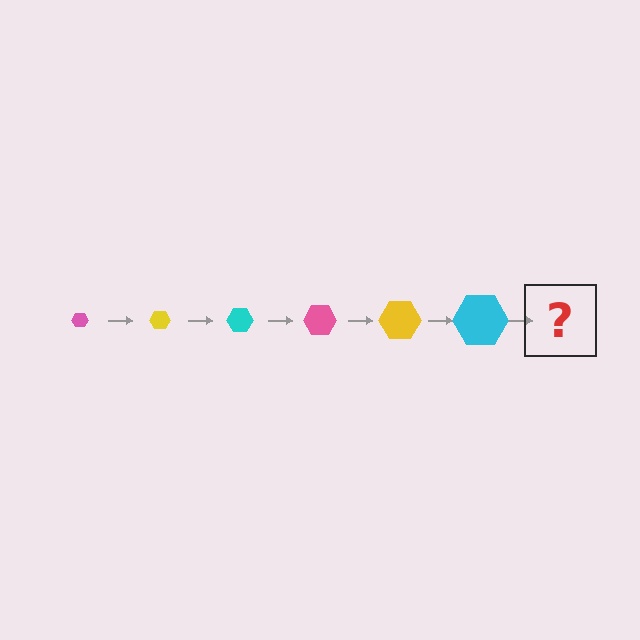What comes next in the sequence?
The next element should be a pink hexagon, larger than the previous one.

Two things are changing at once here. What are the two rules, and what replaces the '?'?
The two rules are that the hexagon grows larger each step and the color cycles through pink, yellow, and cyan. The '?' should be a pink hexagon, larger than the previous one.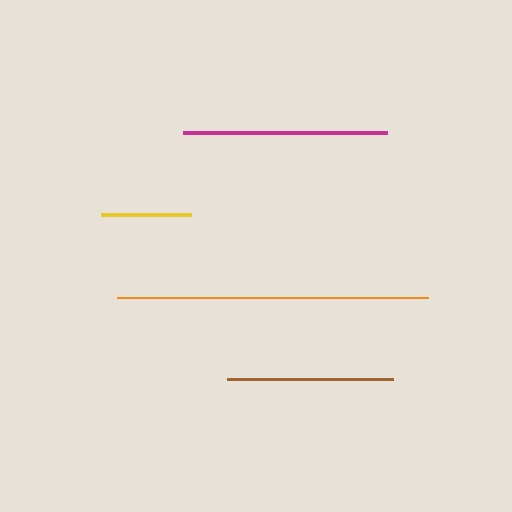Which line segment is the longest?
The orange line is the longest at approximately 312 pixels.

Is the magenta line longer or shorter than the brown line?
The magenta line is longer than the brown line.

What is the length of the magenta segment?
The magenta segment is approximately 204 pixels long.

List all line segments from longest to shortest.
From longest to shortest: orange, magenta, brown, yellow.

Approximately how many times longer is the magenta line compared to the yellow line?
The magenta line is approximately 2.3 times the length of the yellow line.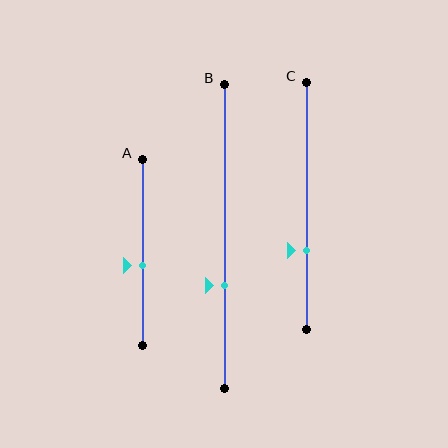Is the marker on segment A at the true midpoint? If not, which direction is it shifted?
No, the marker on segment A is shifted downward by about 7% of the segment length.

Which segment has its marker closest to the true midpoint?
Segment A has its marker closest to the true midpoint.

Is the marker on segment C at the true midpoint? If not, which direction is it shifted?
No, the marker on segment C is shifted downward by about 18% of the segment length.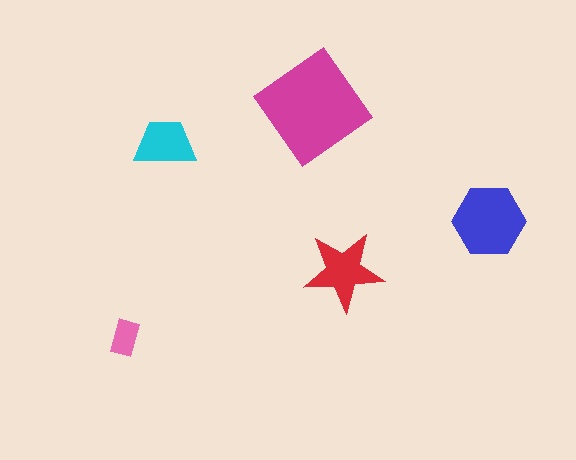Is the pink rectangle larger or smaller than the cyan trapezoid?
Smaller.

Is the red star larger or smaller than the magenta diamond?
Smaller.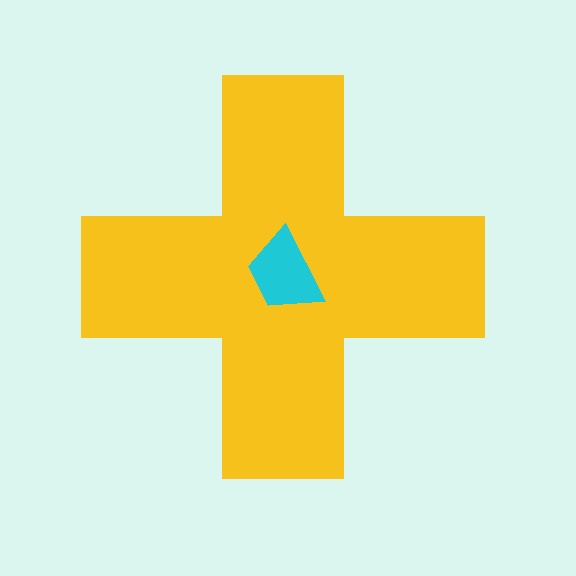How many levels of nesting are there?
2.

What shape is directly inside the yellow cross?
The cyan trapezoid.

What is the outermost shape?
The yellow cross.